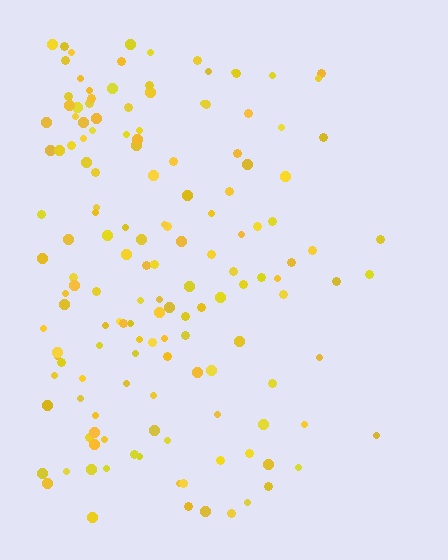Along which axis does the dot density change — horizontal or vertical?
Horizontal.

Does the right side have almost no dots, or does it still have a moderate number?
Still a moderate number, just noticeably fewer than the left.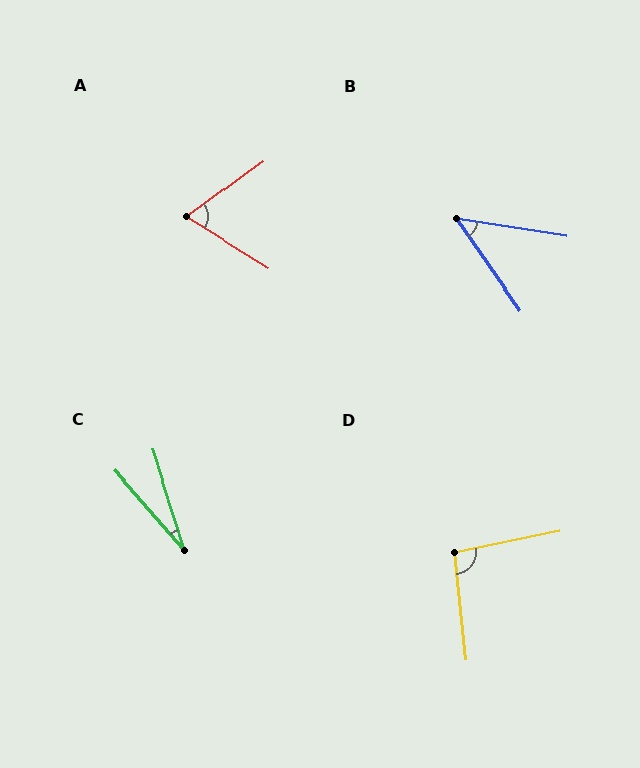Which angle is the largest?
D, at approximately 95 degrees.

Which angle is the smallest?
C, at approximately 24 degrees.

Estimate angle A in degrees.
Approximately 68 degrees.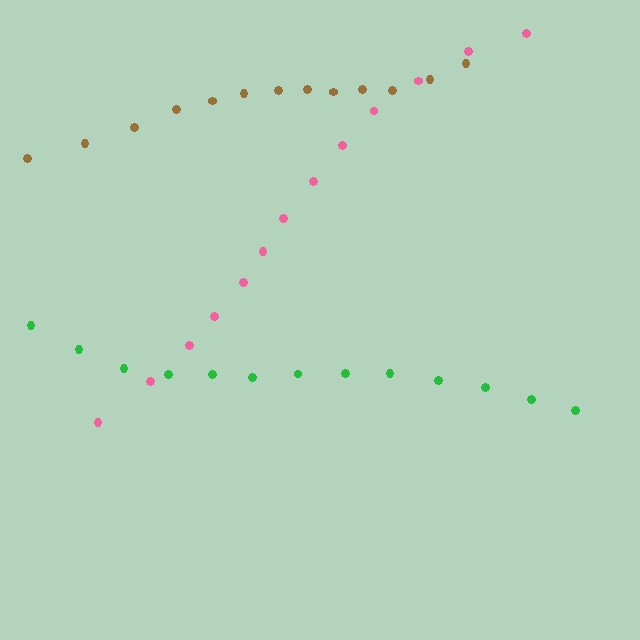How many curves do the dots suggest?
There are 3 distinct paths.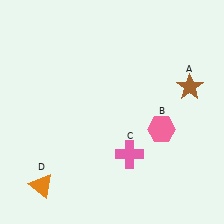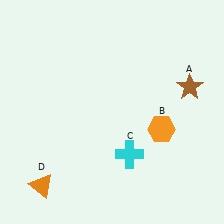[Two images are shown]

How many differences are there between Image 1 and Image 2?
There are 2 differences between the two images.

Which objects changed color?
B changed from pink to orange. C changed from pink to cyan.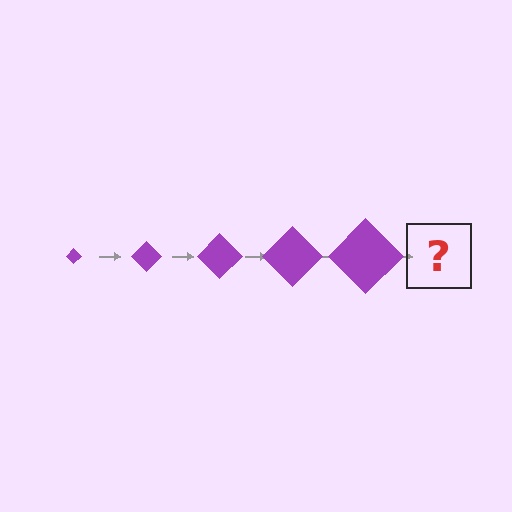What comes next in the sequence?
The next element should be a purple diamond, larger than the previous one.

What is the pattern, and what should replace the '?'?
The pattern is that the diamond gets progressively larger each step. The '?' should be a purple diamond, larger than the previous one.